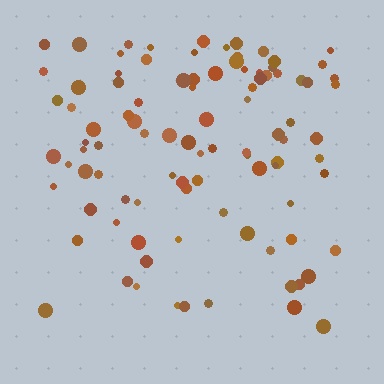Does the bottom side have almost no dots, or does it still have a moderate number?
Still a moderate number, just noticeably fewer than the top.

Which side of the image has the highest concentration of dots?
The top.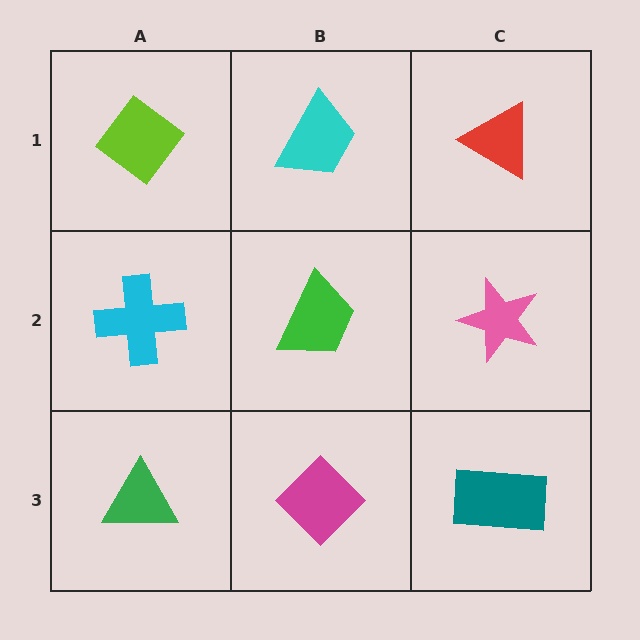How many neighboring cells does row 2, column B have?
4.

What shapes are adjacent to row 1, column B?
A green trapezoid (row 2, column B), a lime diamond (row 1, column A), a red triangle (row 1, column C).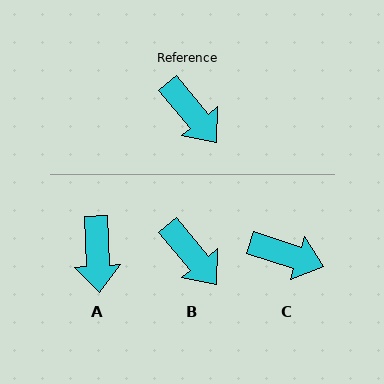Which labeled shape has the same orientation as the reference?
B.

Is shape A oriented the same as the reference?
No, it is off by about 37 degrees.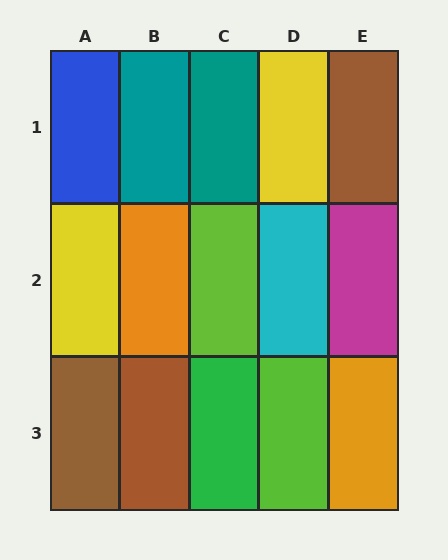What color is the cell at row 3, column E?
Orange.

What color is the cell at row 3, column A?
Brown.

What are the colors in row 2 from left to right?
Yellow, orange, lime, cyan, magenta.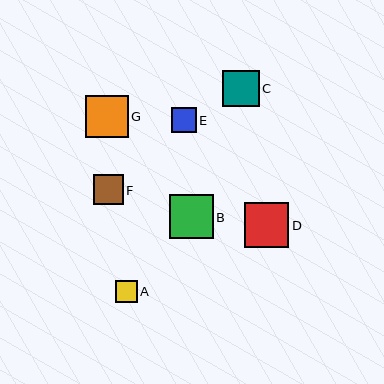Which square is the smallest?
Square A is the smallest with a size of approximately 22 pixels.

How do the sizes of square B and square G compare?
Square B and square G are approximately the same size.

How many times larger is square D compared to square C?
Square D is approximately 1.2 times the size of square C.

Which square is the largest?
Square D is the largest with a size of approximately 45 pixels.